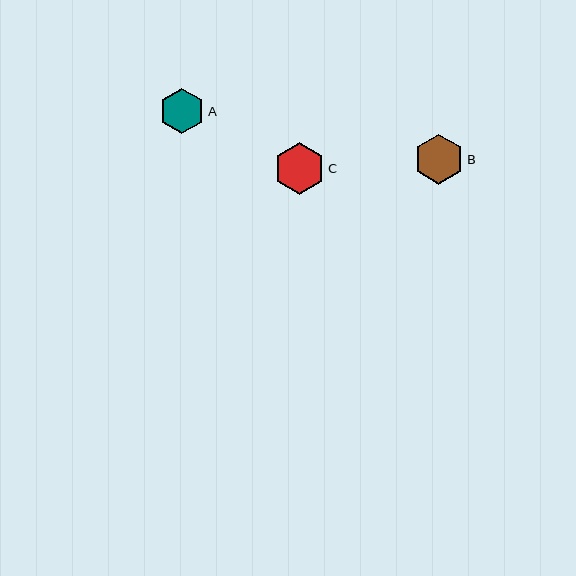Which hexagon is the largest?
Hexagon C is the largest with a size of approximately 52 pixels.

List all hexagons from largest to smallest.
From largest to smallest: C, B, A.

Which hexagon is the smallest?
Hexagon A is the smallest with a size of approximately 46 pixels.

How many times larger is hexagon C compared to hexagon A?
Hexagon C is approximately 1.1 times the size of hexagon A.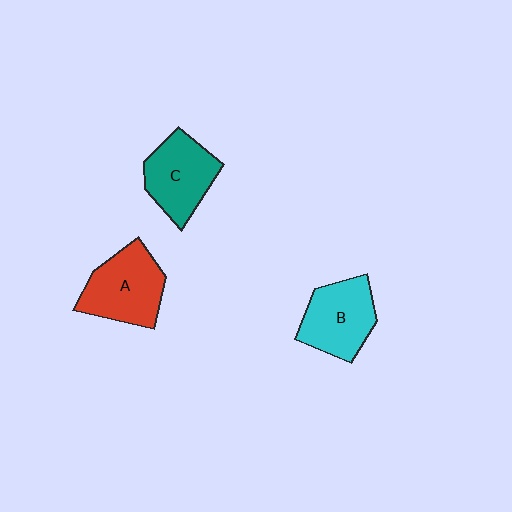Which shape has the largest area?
Shape A (red).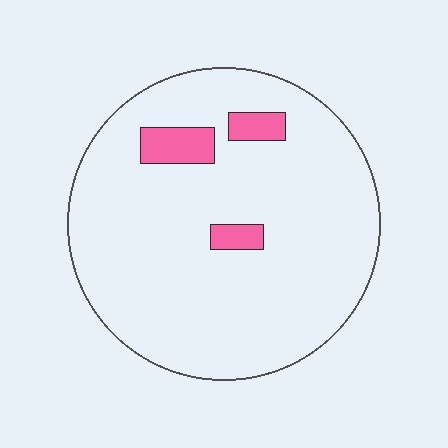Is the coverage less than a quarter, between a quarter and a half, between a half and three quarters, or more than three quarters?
Less than a quarter.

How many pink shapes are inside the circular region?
3.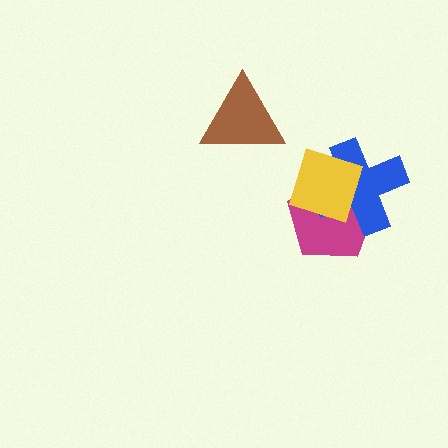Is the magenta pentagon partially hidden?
Yes, it is partially covered by another shape.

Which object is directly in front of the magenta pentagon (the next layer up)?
The blue cross is directly in front of the magenta pentagon.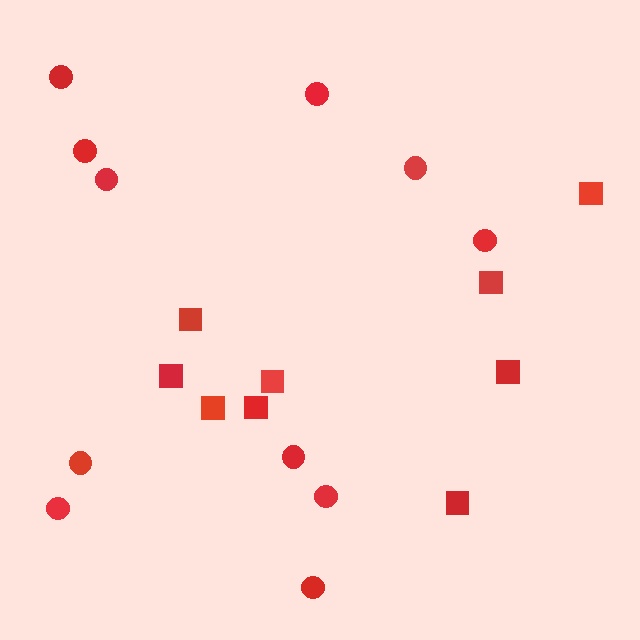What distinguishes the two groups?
There are 2 groups: one group of squares (9) and one group of circles (11).